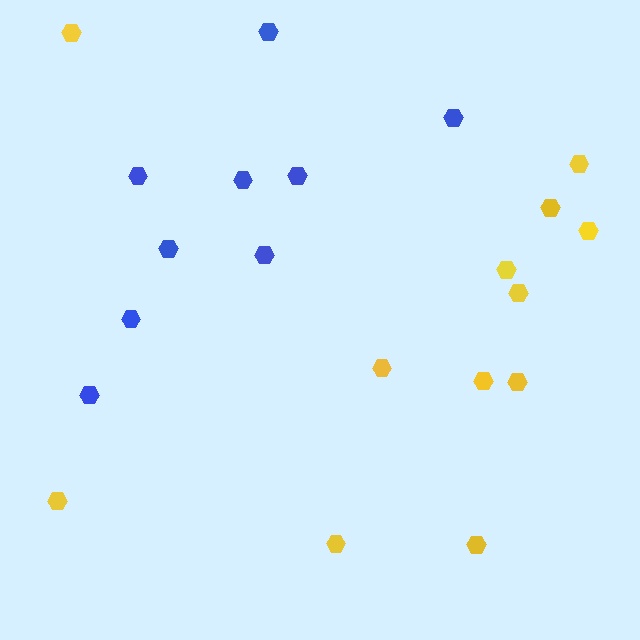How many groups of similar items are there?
There are 2 groups: one group of yellow hexagons (12) and one group of blue hexagons (9).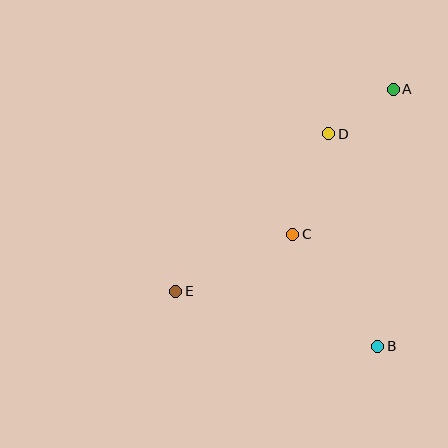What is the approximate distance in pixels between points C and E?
The distance between C and E is approximately 130 pixels.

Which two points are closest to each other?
Points A and D are closest to each other.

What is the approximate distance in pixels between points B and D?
The distance between B and D is approximately 218 pixels.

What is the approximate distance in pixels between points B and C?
The distance between B and C is approximately 141 pixels.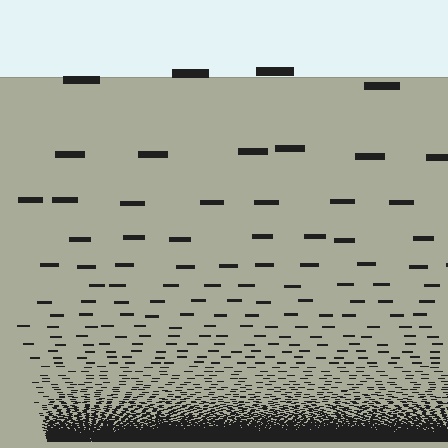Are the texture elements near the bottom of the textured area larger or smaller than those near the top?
Smaller. The gradient is inverted — elements near the bottom are smaller and denser.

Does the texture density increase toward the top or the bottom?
Density increases toward the bottom.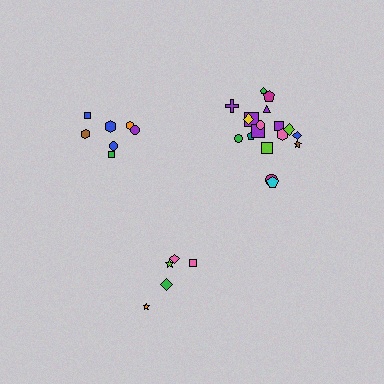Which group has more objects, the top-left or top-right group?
The top-right group.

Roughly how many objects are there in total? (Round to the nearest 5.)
Roughly 30 objects in total.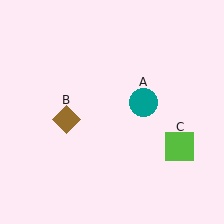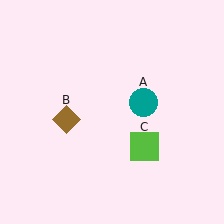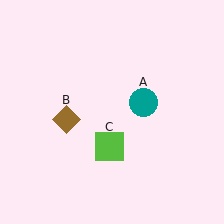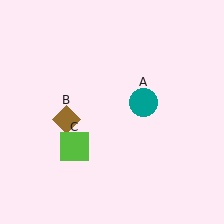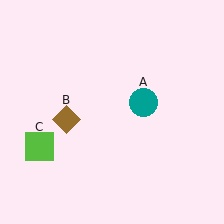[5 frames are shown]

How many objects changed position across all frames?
1 object changed position: lime square (object C).